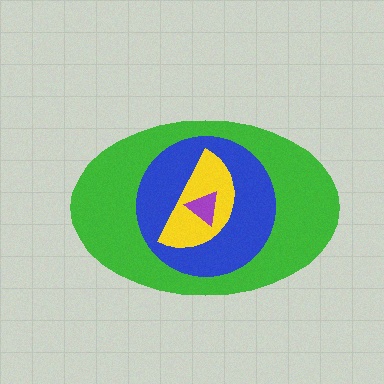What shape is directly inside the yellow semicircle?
The purple triangle.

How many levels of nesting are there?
4.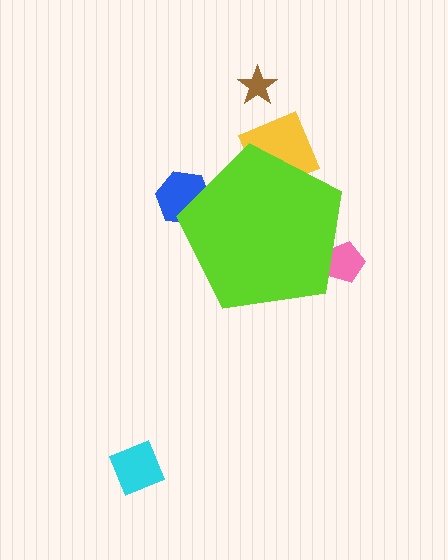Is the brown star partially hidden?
No, the brown star is fully visible.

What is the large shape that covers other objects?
A lime pentagon.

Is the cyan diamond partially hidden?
No, the cyan diamond is fully visible.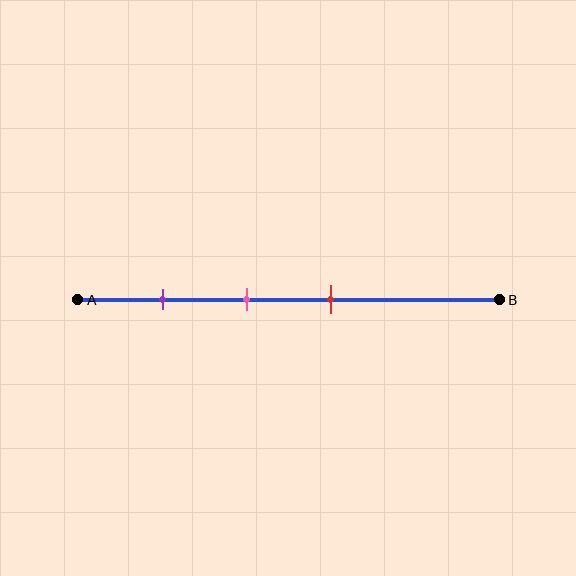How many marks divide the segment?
There are 3 marks dividing the segment.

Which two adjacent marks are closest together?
The pink and red marks are the closest adjacent pair.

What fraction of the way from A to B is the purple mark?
The purple mark is approximately 20% (0.2) of the way from A to B.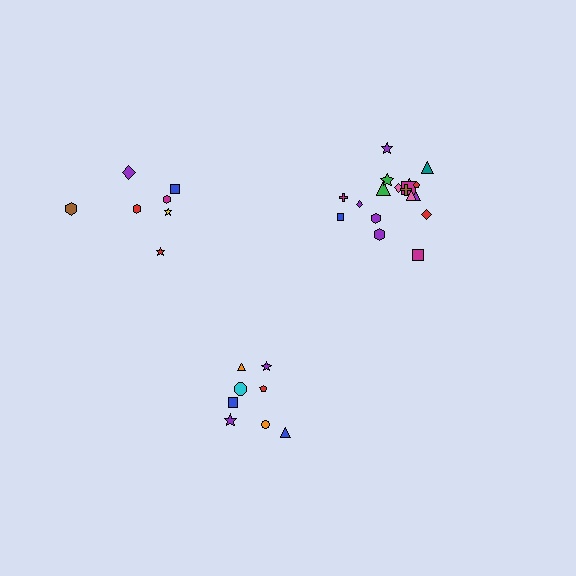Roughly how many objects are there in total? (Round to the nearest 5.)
Roughly 35 objects in total.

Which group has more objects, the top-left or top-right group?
The top-right group.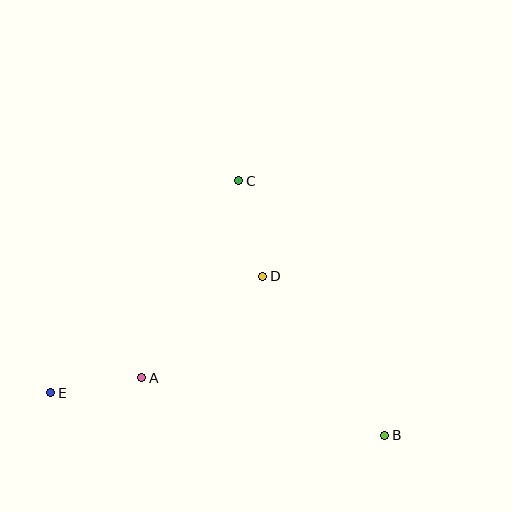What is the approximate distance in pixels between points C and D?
The distance between C and D is approximately 99 pixels.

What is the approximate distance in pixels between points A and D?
The distance between A and D is approximately 158 pixels.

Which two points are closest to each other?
Points A and E are closest to each other.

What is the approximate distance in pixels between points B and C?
The distance between B and C is approximately 294 pixels.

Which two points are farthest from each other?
Points B and E are farthest from each other.